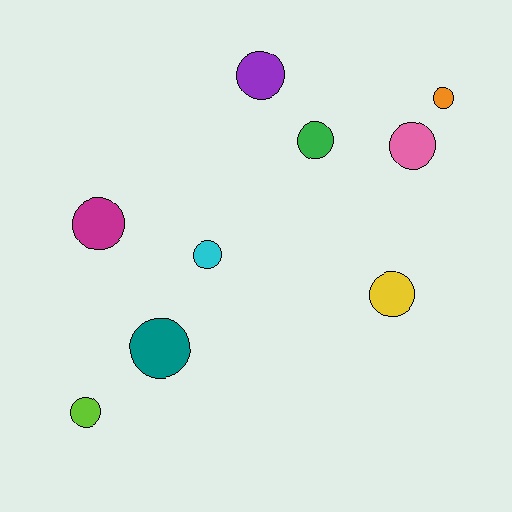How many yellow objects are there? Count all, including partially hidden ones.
There is 1 yellow object.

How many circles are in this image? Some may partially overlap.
There are 9 circles.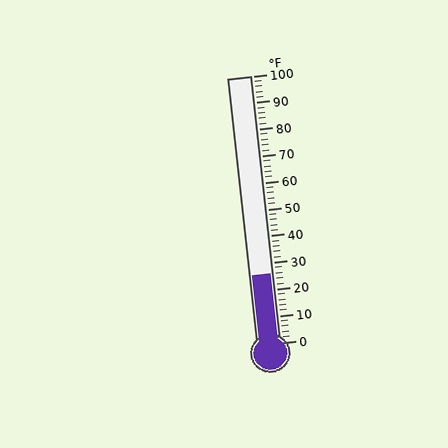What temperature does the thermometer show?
The thermometer shows approximately 26°F.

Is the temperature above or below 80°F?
The temperature is below 80°F.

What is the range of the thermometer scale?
The thermometer scale ranges from 0°F to 100°F.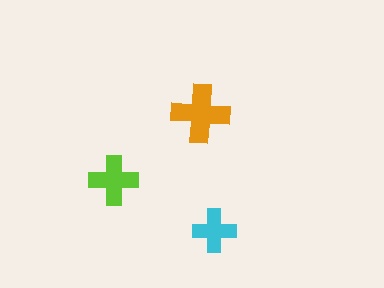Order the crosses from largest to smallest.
the orange one, the lime one, the cyan one.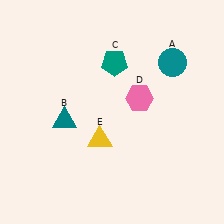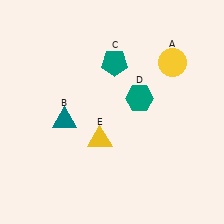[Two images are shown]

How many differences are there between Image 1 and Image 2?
There are 2 differences between the two images.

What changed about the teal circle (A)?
In Image 1, A is teal. In Image 2, it changed to yellow.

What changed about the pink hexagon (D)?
In Image 1, D is pink. In Image 2, it changed to teal.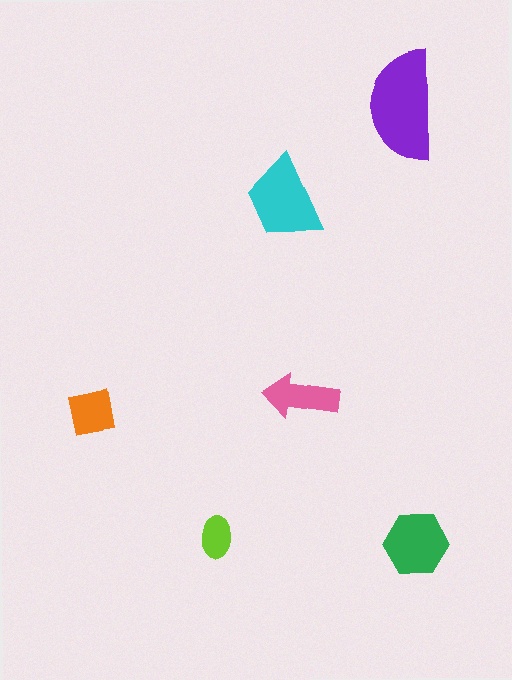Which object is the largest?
The purple semicircle.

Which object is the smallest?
The lime ellipse.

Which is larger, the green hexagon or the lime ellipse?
The green hexagon.